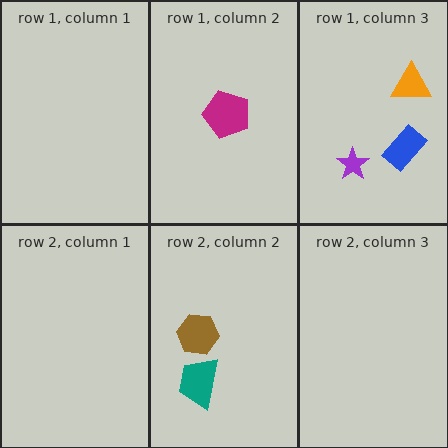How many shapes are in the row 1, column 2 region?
1.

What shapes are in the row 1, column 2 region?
The magenta pentagon.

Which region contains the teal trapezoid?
The row 2, column 2 region.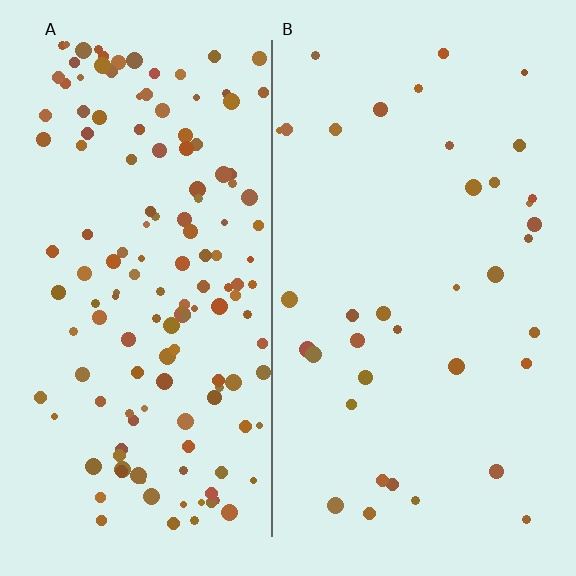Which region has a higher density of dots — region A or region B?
A (the left).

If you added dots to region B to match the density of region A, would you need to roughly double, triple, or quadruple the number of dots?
Approximately quadruple.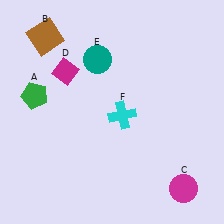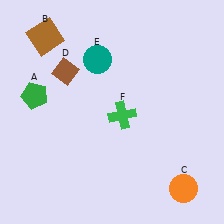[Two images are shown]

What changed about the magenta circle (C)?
In Image 1, C is magenta. In Image 2, it changed to orange.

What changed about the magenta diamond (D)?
In Image 1, D is magenta. In Image 2, it changed to brown.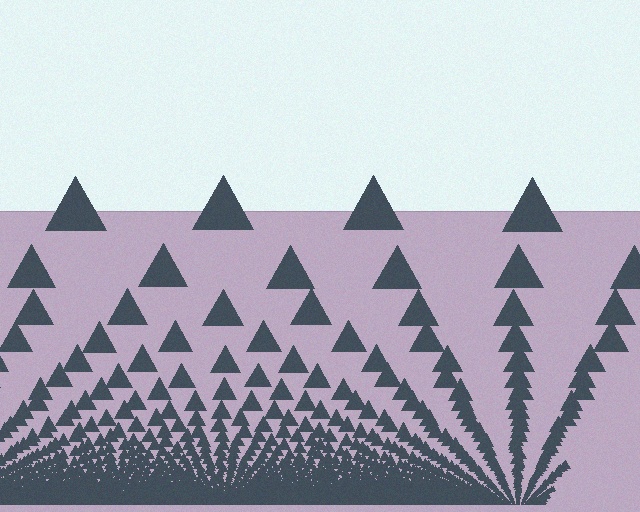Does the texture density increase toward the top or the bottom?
Density increases toward the bottom.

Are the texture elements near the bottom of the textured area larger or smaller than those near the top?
Smaller. The gradient is inverted — elements near the bottom are smaller and denser.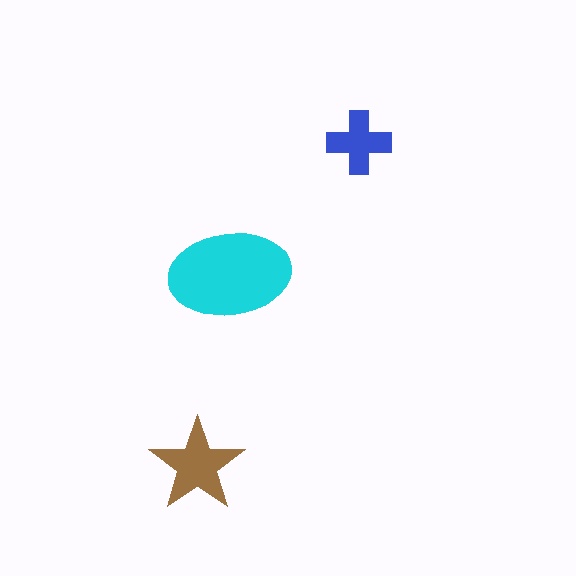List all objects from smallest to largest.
The blue cross, the brown star, the cyan ellipse.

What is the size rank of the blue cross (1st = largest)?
3rd.